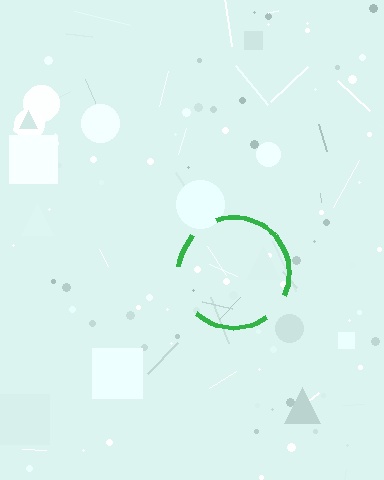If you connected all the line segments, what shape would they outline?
They would outline a circle.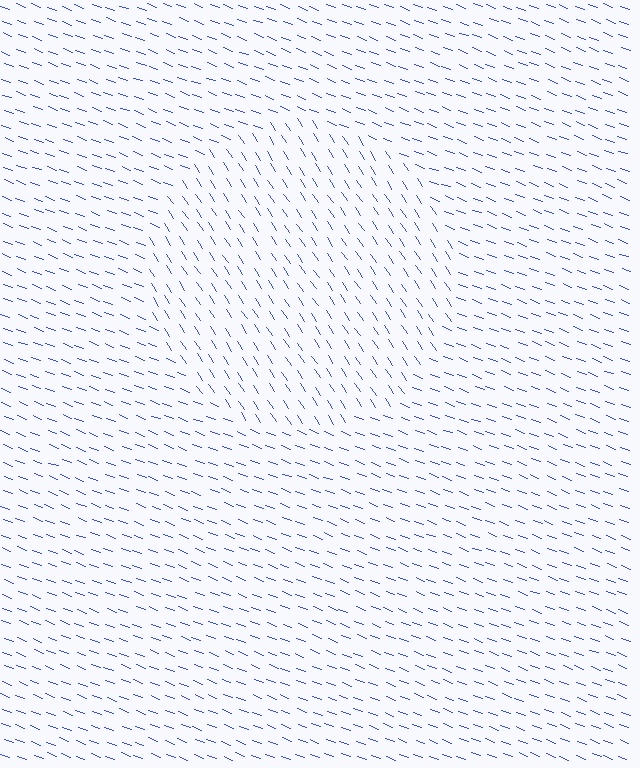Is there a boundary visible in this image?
Yes, there is a texture boundary formed by a change in line orientation.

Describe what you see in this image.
The image is filled with small blue line segments. A circle region in the image has lines oriented differently from the surrounding lines, creating a visible texture boundary.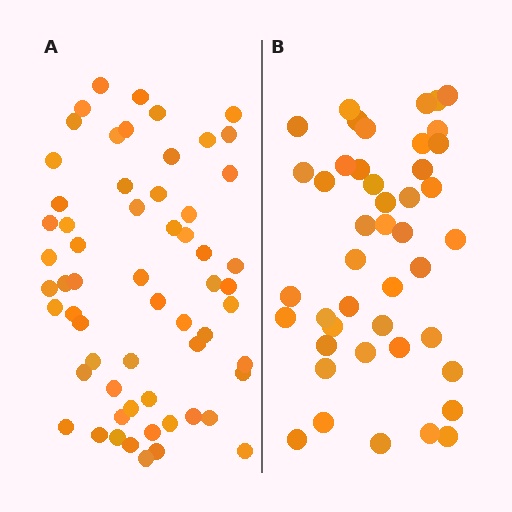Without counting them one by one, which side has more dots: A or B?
Region A (the left region) has more dots.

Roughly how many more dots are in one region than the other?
Region A has approximately 15 more dots than region B.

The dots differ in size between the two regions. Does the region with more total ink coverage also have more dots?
No. Region B has more total ink coverage because its dots are larger, but region A actually contains more individual dots. Total area can be misleading — the number of items is what matters here.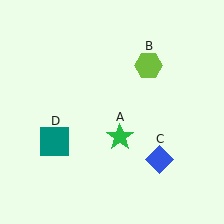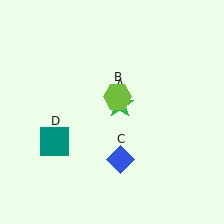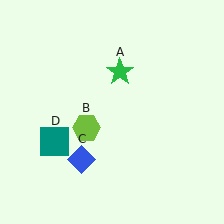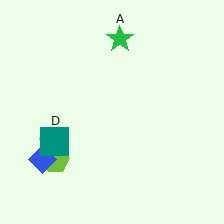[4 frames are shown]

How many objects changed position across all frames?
3 objects changed position: green star (object A), lime hexagon (object B), blue diamond (object C).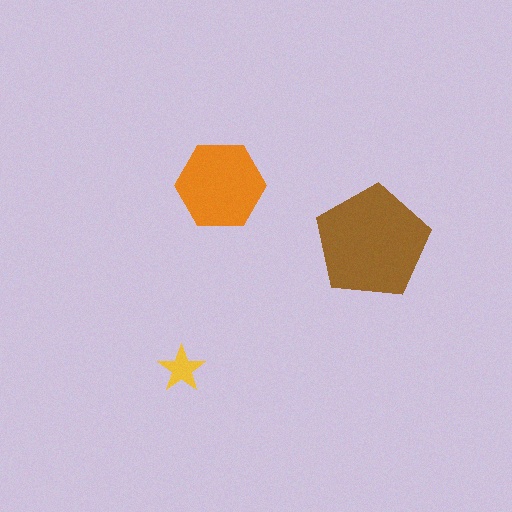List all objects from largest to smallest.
The brown pentagon, the orange hexagon, the yellow star.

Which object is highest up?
The orange hexagon is topmost.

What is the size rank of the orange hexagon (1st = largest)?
2nd.